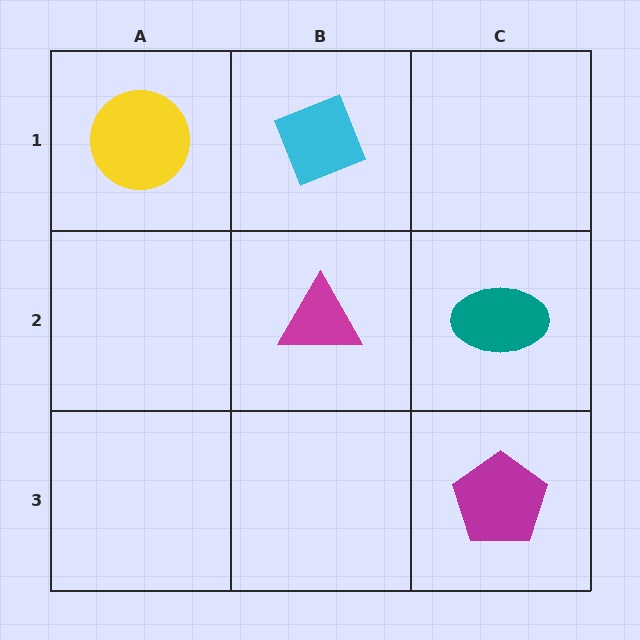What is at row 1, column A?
A yellow circle.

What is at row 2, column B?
A magenta triangle.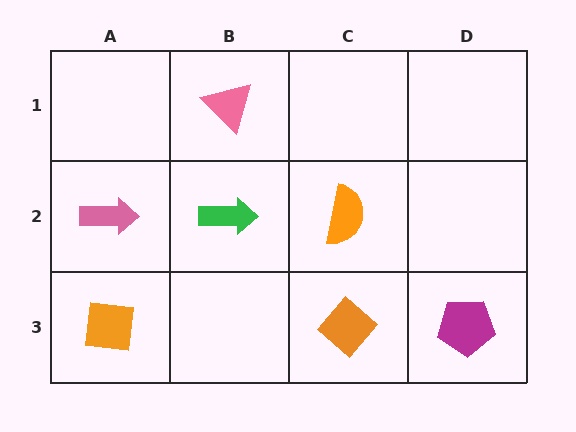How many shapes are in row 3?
3 shapes.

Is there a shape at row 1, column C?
No, that cell is empty.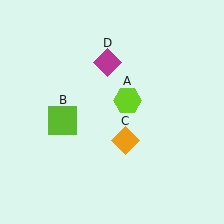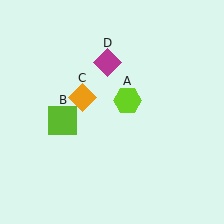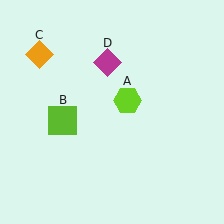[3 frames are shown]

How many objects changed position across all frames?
1 object changed position: orange diamond (object C).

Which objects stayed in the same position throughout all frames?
Lime hexagon (object A) and lime square (object B) and magenta diamond (object D) remained stationary.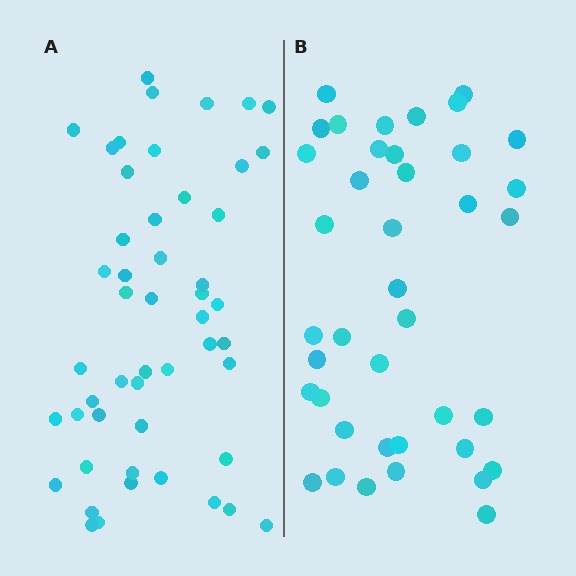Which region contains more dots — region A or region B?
Region A (the left region) has more dots.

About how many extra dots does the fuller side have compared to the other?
Region A has roughly 10 or so more dots than region B.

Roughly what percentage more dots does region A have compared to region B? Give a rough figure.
About 25% more.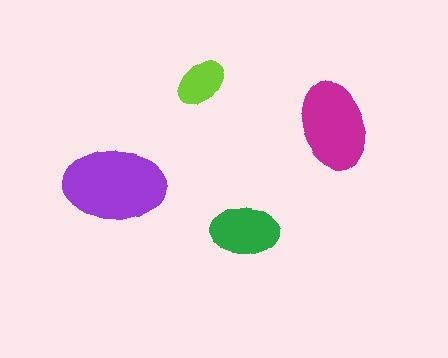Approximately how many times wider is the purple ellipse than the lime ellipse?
About 2 times wider.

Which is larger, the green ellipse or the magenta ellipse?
The magenta one.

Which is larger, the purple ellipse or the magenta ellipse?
The purple one.